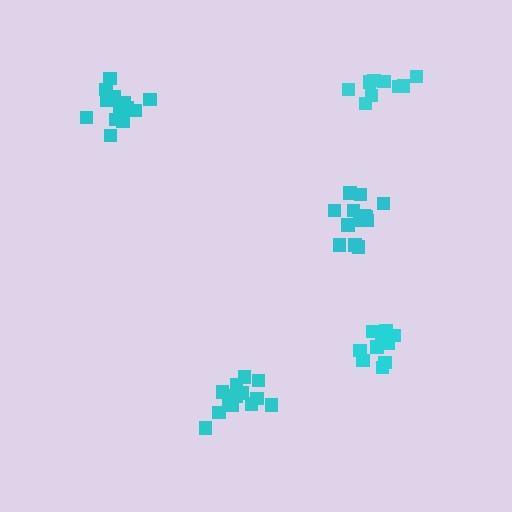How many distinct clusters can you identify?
There are 5 distinct clusters.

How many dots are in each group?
Group 1: 14 dots, Group 2: 13 dots, Group 3: 13 dots, Group 4: 11 dots, Group 5: 9 dots (60 total).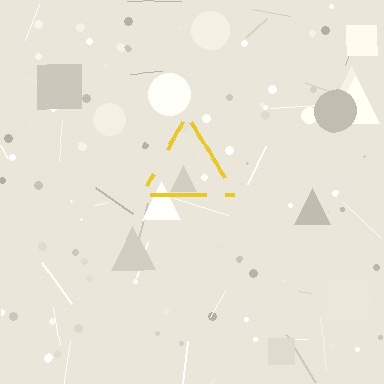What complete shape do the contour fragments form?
The contour fragments form a triangle.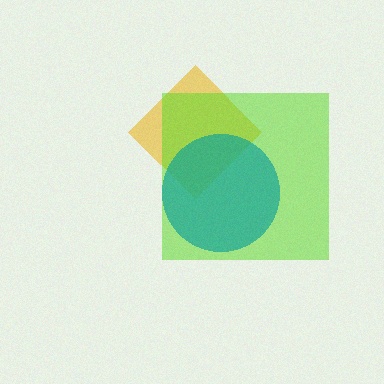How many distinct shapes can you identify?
There are 3 distinct shapes: a yellow diamond, a lime square, a teal circle.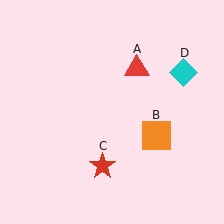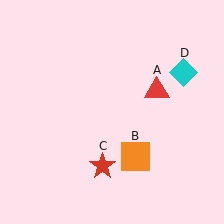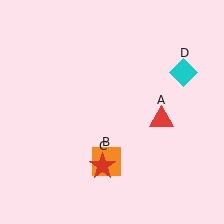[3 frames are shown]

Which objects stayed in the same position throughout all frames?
Red star (object C) and cyan diamond (object D) remained stationary.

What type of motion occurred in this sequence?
The red triangle (object A), orange square (object B) rotated clockwise around the center of the scene.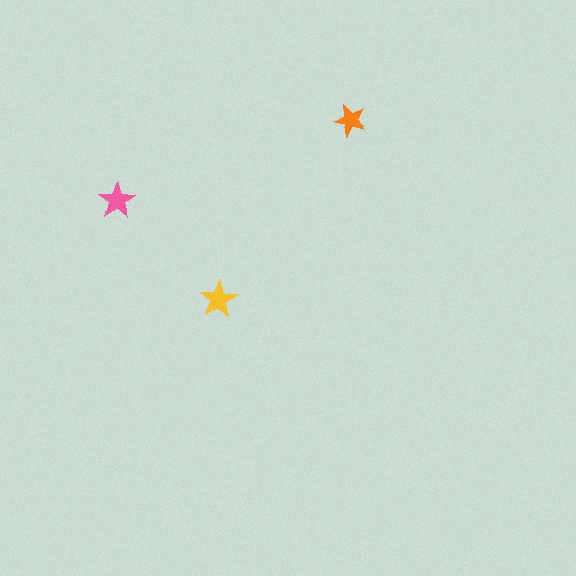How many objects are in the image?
There are 3 objects in the image.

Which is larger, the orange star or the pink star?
The pink one.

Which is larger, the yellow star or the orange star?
The yellow one.